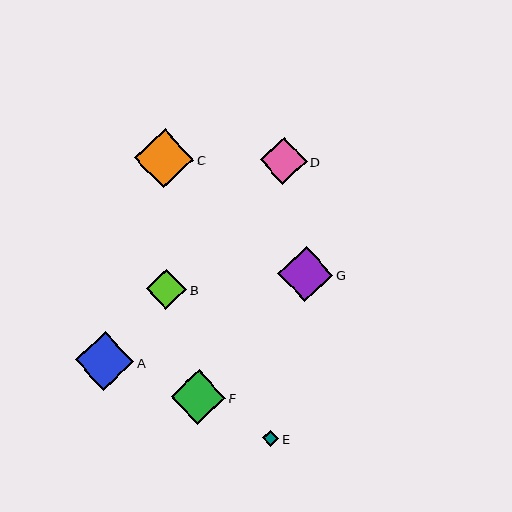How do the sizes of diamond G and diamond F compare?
Diamond G and diamond F are approximately the same size.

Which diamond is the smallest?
Diamond E is the smallest with a size of approximately 16 pixels.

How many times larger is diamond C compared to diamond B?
Diamond C is approximately 1.5 times the size of diamond B.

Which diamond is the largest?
Diamond C is the largest with a size of approximately 59 pixels.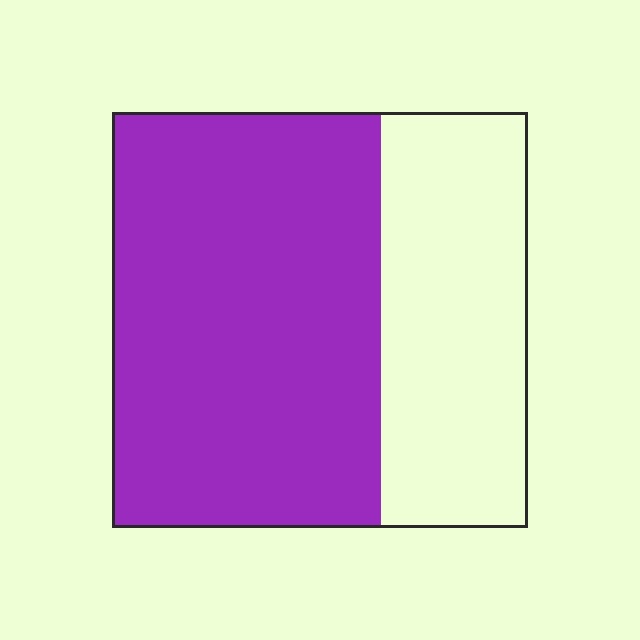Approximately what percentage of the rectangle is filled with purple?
Approximately 65%.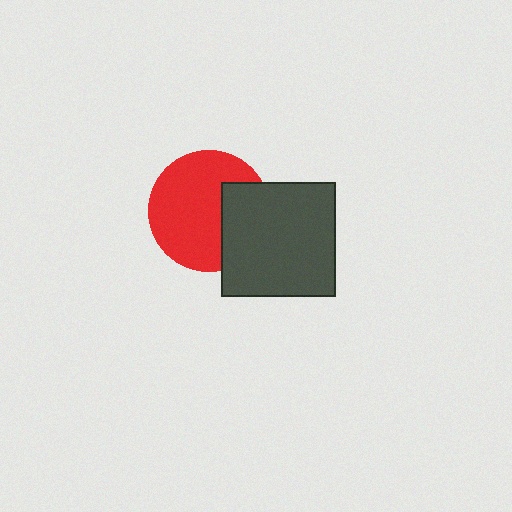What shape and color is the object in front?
The object in front is a dark gray square.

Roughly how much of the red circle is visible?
Most of it is visible (roughly 70%).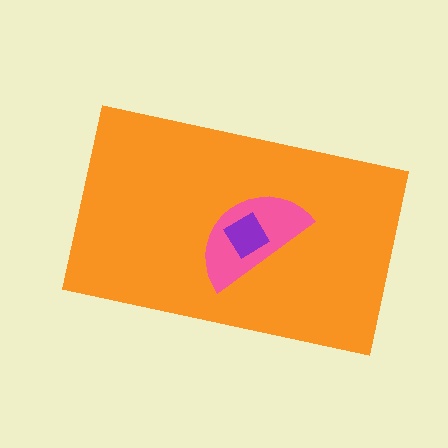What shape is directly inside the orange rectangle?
The pink semicircle.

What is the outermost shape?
The orange rectangle.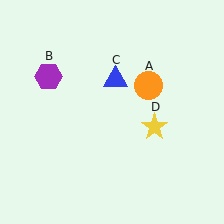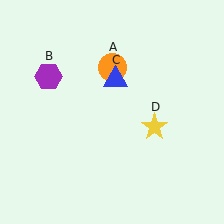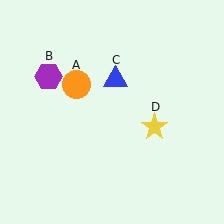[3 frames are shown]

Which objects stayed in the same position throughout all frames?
Purple hexagon (object B) and blue triangle (object C) and yellow star (object D) remained stationary.